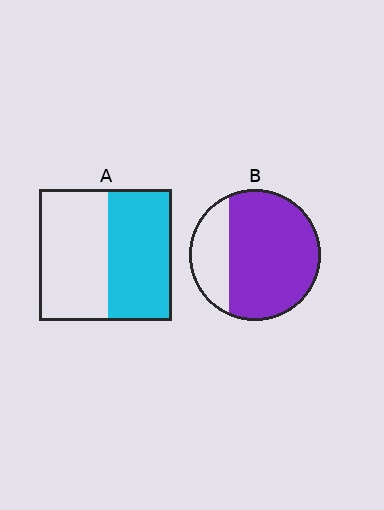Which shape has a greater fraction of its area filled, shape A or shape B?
Shape B.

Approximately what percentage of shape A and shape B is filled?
A is approximately 50% and B is approximately 75%.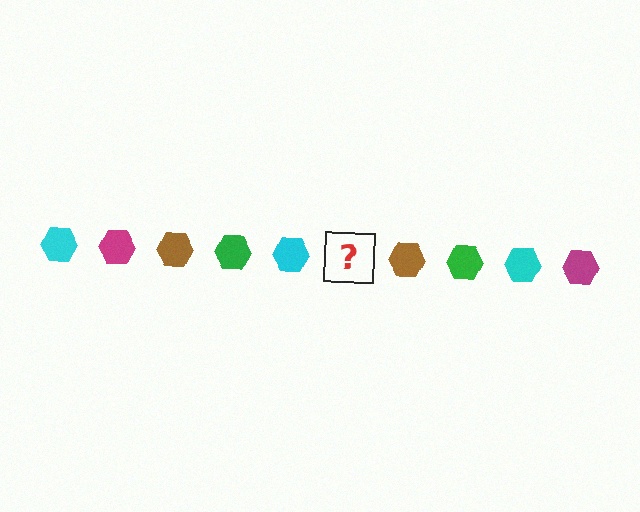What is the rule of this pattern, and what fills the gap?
The rule is that the pattern cycles through cyan, magenta, brown, green hexagons. The gap should be filled with a magenta hexagon.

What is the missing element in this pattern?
The missing element is a magenta hexagon.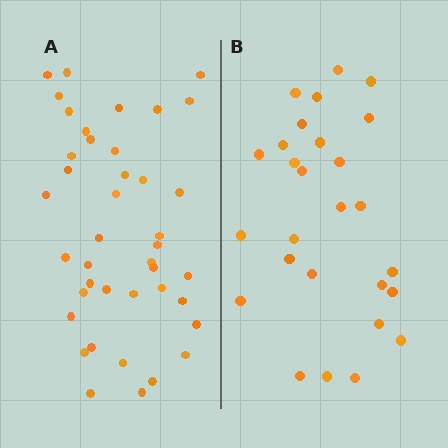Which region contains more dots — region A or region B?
Region A (the left region) has more dots.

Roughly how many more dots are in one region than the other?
Region A has approximately 15 more dots than region B.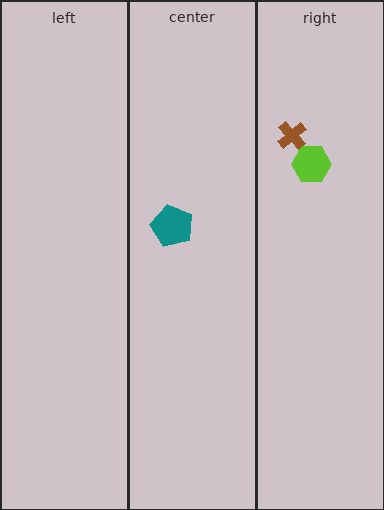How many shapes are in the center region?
1.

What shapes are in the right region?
The lime hexagon, the brown cross.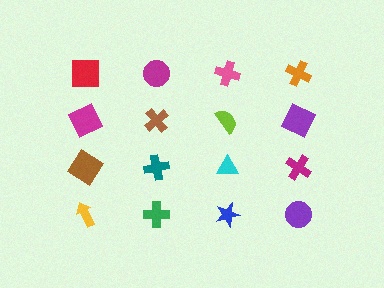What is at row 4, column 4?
A purple circle.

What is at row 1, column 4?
An orange cross.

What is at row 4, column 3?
A blue star.